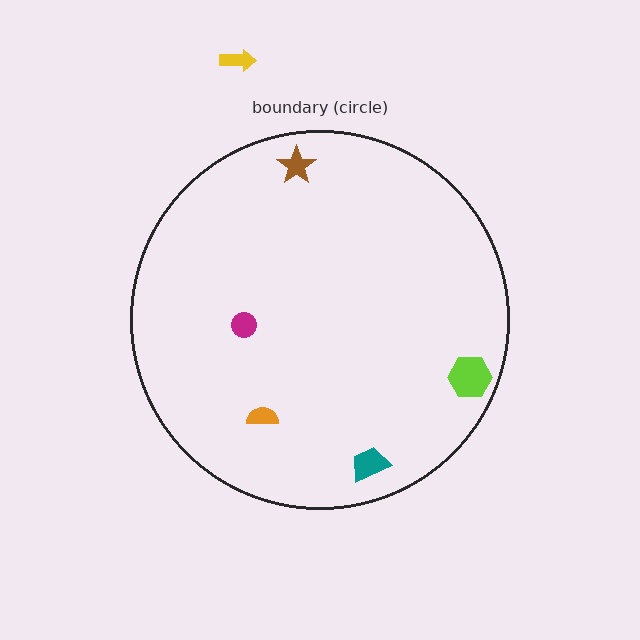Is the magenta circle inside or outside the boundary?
Inside.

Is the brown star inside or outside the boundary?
Inside.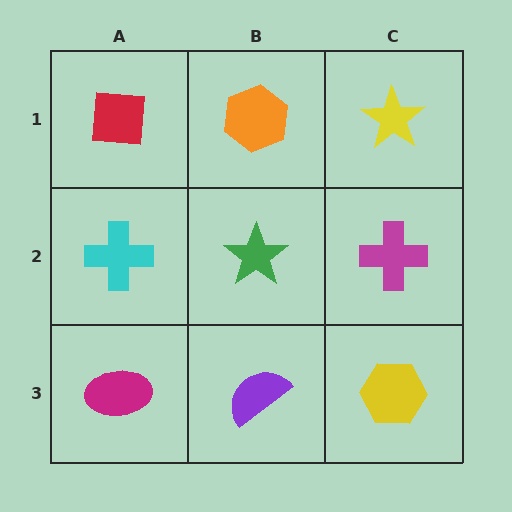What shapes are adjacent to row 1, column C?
A magenta cross (row 2, column C), an orange hexagon (row 1, column B).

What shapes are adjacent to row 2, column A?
A red square (row 1, column A), a magenta ellipse (row 3, column A), a green star (row 2, column B).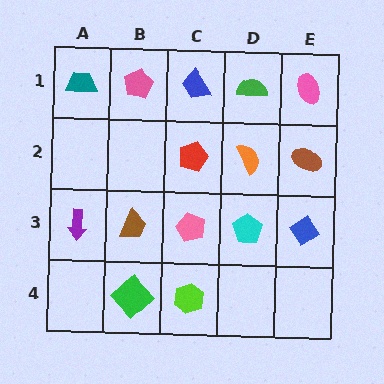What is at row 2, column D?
An orange semicircle.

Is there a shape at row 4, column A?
No, that cell is empty.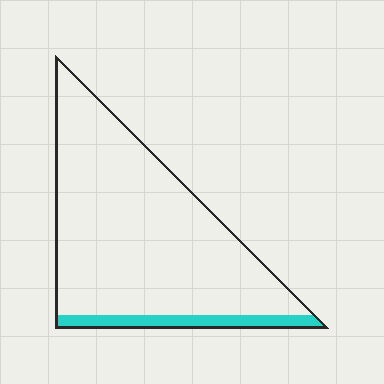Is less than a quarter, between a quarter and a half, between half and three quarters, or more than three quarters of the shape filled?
Less than a quarter.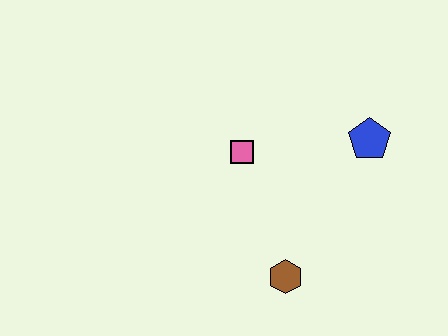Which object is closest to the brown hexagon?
The pink square is closest to the brown hexagon.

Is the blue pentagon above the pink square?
Yes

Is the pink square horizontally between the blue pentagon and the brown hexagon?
No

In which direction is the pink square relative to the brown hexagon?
The pink square is above the brown hexagon.